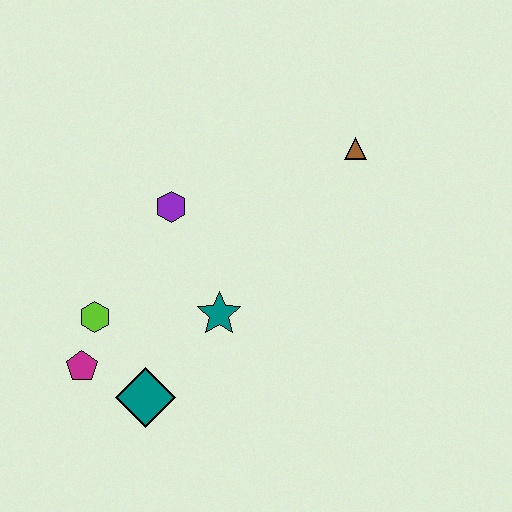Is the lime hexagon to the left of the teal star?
Yes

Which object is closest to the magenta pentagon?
The lime hexagon is closest to the magenta pentagon.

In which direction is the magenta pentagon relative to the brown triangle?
The magenta pentagon is to the left of the brown triangle.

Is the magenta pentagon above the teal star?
No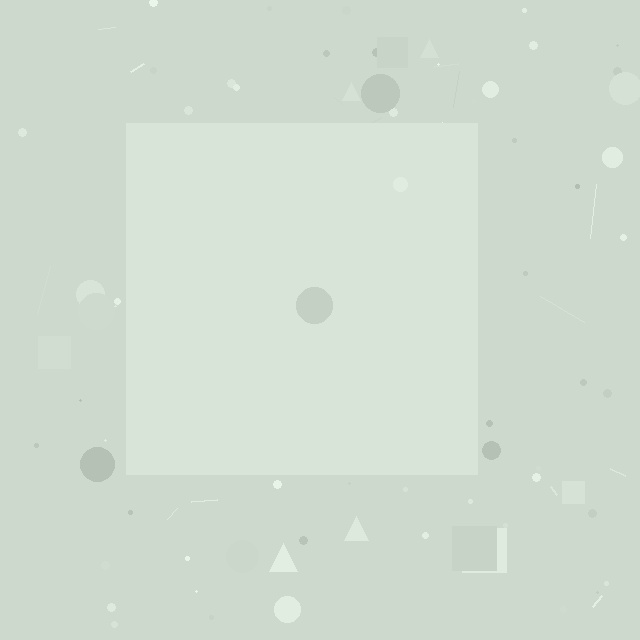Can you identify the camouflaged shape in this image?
The camouflaged shape is a square.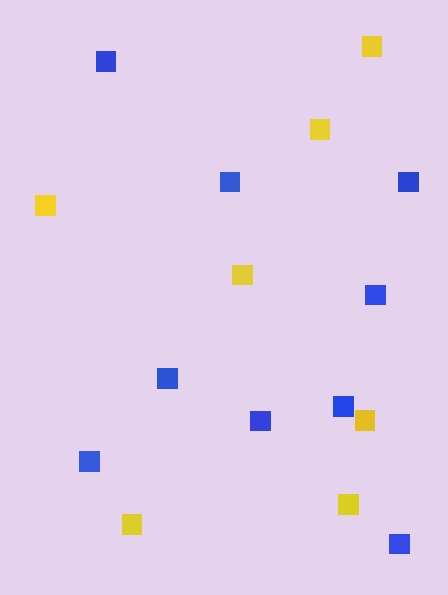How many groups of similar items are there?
There are 2 groups: one group of yellow squares (7) and one group of blue squares (9).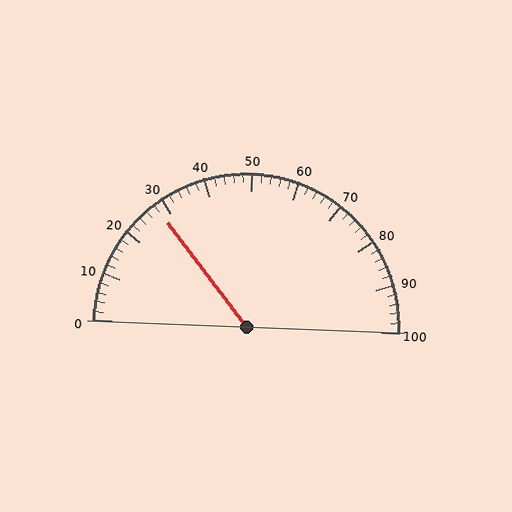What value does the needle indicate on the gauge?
The needle indicates approximately 28.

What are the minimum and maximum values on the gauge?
The gauge ranges from 0 to 100.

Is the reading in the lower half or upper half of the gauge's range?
The reading is in the lower half of the range (0 to 100).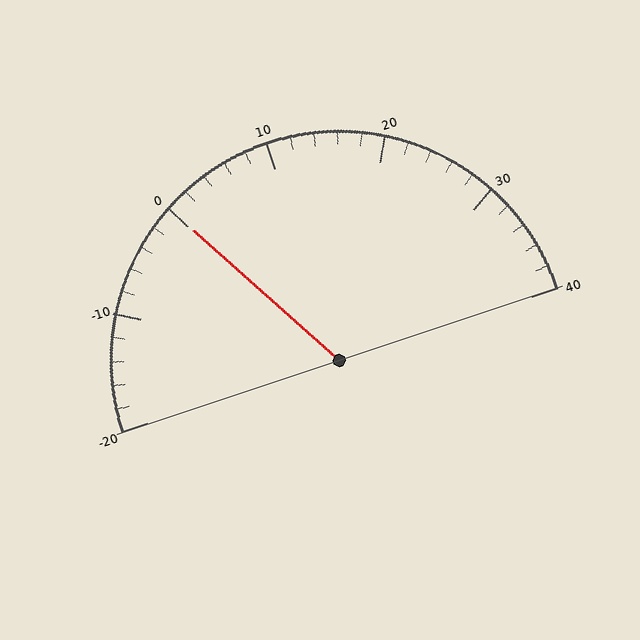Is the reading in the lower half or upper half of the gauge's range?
The reading is in the lower half of the range (-20 to 40).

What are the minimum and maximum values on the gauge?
The gauge ranges from -20 to 40.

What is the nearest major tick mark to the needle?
The nearest major tick mark is 0.